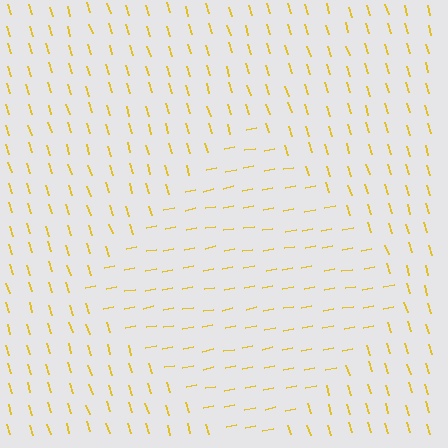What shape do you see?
I see a diamond.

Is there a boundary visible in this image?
Yes, there is a texture boundary formed by a change in line orientation.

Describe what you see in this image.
The image is filled with small yellow line segments. A diamond region in the image has lines oriented differently from the surrounding lines, creating a visible texture boundary.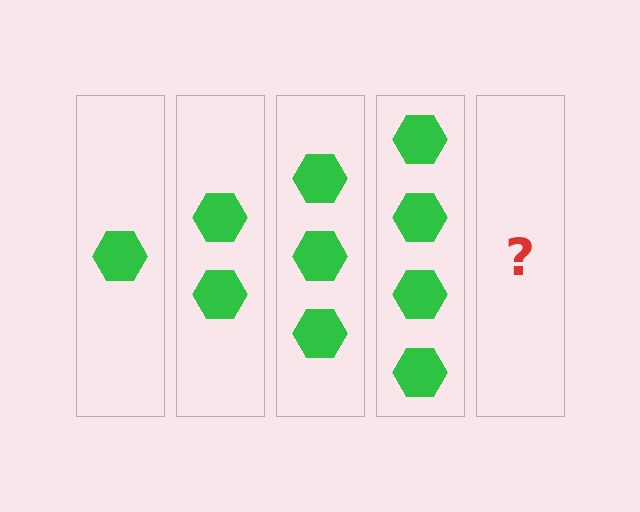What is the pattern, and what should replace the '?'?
The pattern is that each step adds one more hexagon. The '?' should be 5 hexagons.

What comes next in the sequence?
The next element should be 5 hexagons.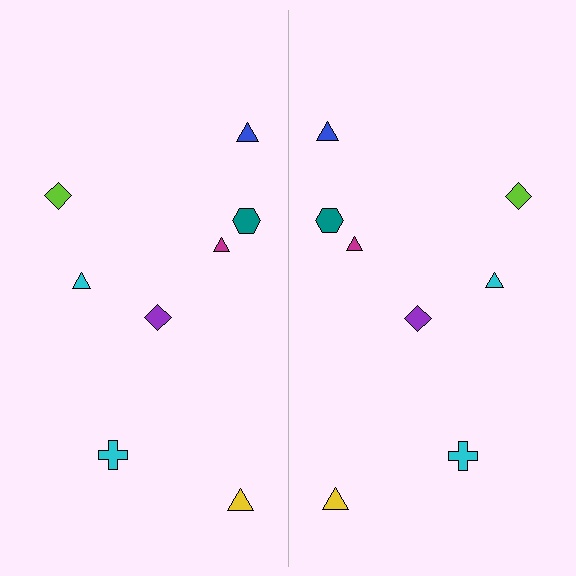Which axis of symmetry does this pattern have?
The pattern has a vertical axis of symmetry running through the center of the image.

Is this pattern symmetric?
Yes, this pattern has bilateral (reflection) symmetry.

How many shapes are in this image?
There are 16 shapes in this image.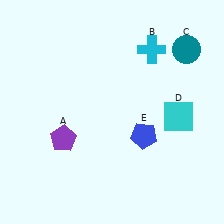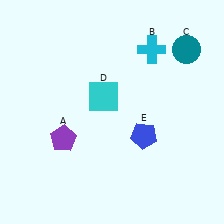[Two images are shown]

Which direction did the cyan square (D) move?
The cyan square (D) moved left.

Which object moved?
The cyan square (D) moved left.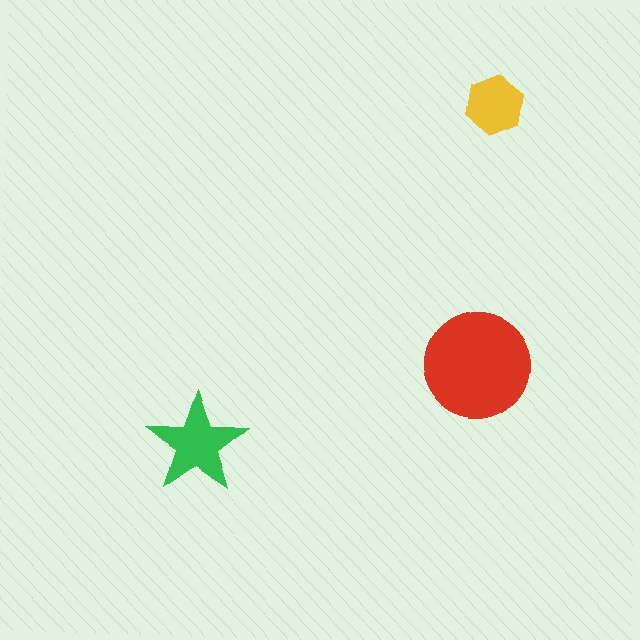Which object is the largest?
The red circle.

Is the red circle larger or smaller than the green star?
Larger.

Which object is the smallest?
The yellow hexagon.